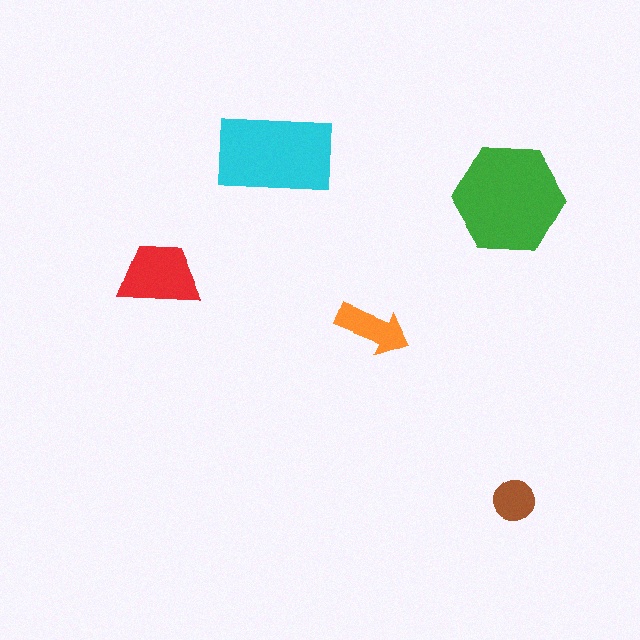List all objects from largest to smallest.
The green hexagon, the cyan rectangle, the red trapezoid, the orange arrow, the brown circle.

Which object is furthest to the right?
The brown circle is rightmost.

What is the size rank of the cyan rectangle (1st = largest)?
2nd.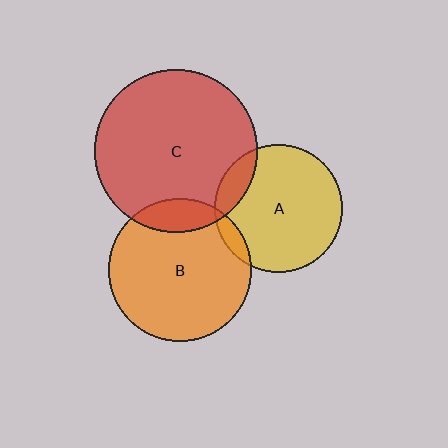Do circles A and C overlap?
Yes.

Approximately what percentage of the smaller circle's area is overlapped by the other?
Approximately 10%.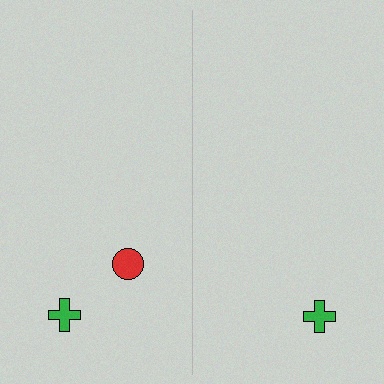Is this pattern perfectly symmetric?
No, the pattern is not perfectly symmetric. A red circle is missing from the right side.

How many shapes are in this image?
There are 3 shapes in this image.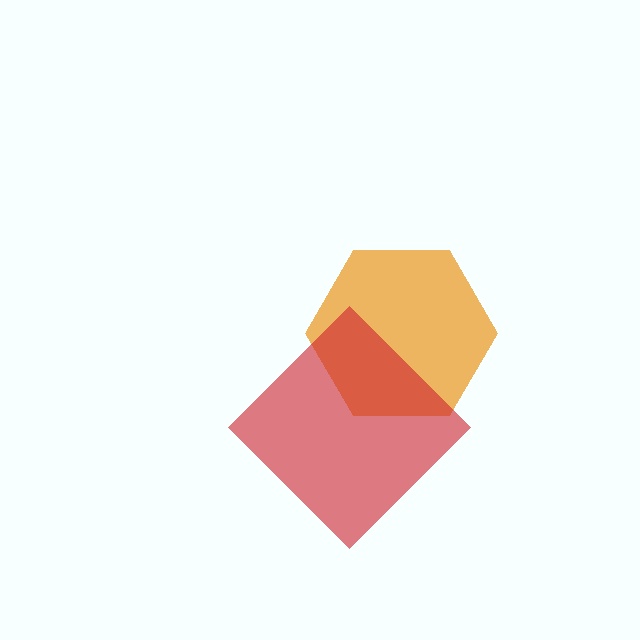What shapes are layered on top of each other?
The layered shapes are: an orange hexagon, a red diamond.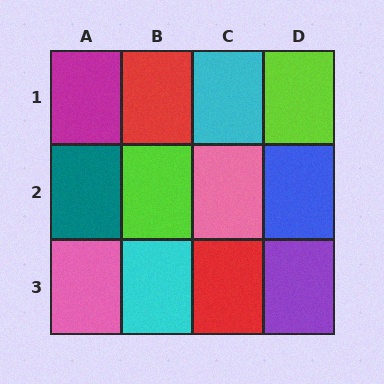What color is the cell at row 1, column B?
Red.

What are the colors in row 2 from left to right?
Teal, lime, pink, blue.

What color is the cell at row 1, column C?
Cyan.